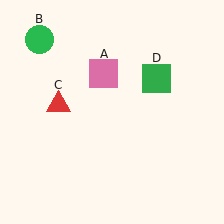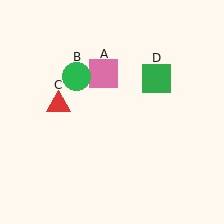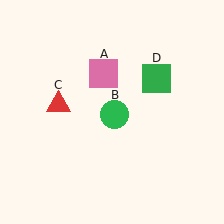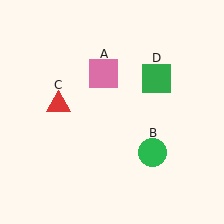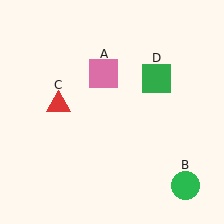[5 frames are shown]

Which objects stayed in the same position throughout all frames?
Pink square (object A) and red triangle (object C) and green square (object D) remained stationary.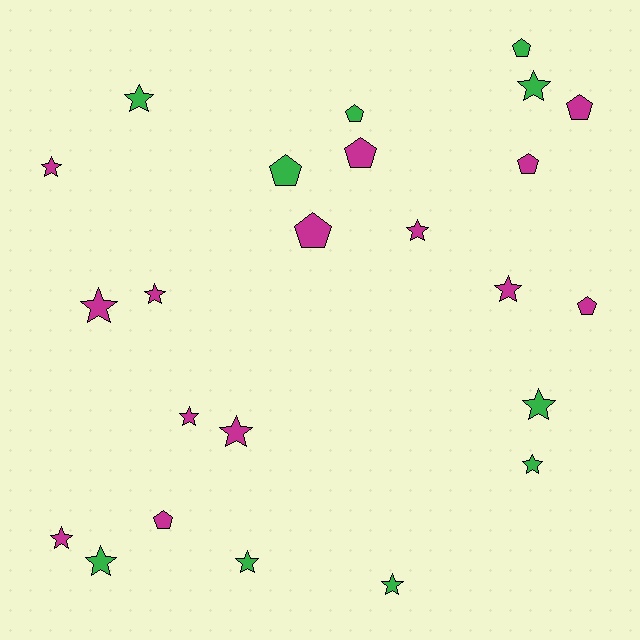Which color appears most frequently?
Magenta, with 14 objects.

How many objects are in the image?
There are 24 objects.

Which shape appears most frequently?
Star, with 15 objects.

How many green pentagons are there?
There are 3 green pentagons.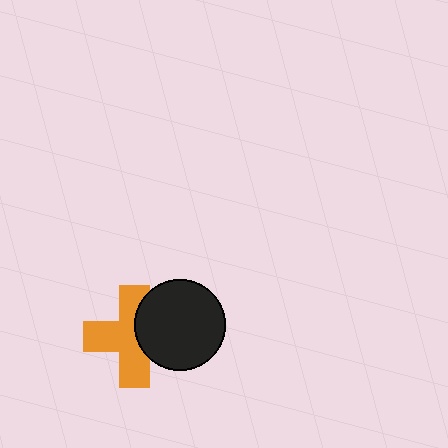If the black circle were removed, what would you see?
You would see the complete orange cross.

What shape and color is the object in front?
The object in front is a black circle.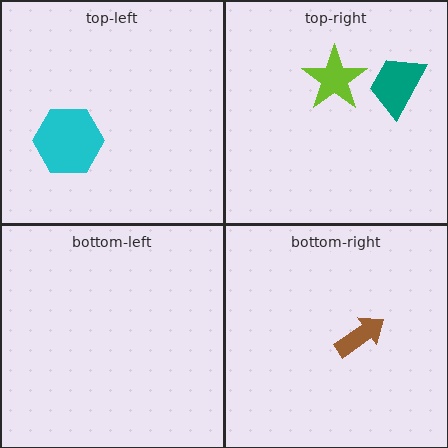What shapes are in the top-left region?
The cyan hexagon.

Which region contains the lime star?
The top-right region.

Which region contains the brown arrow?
The bottom-right region.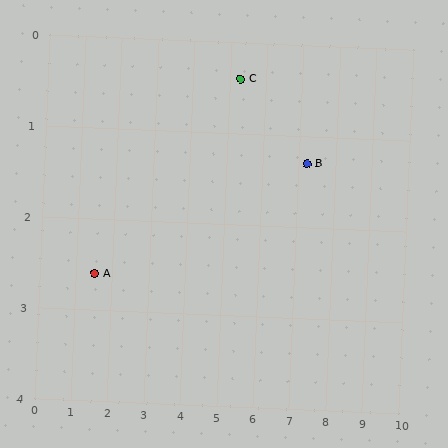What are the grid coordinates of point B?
Point B is at approximately (7.2, 1.3).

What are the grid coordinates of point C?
Point C is at approximately (5.3, 0.4).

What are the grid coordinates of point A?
Point A is at approximately (1.5, 2.6).